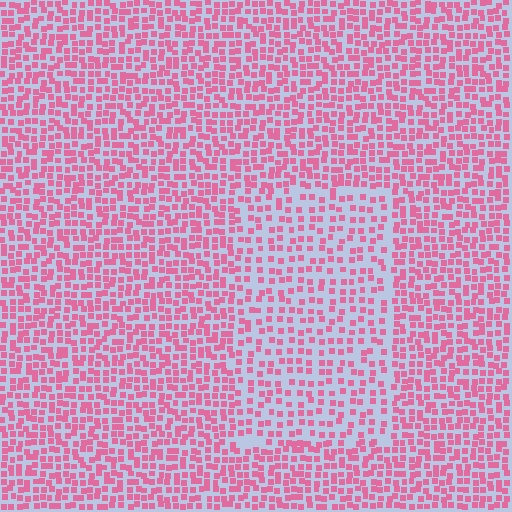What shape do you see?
I see a rectangle.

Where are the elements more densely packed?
The elements are more densely packed outside the rectangle boundary.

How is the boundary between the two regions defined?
The boundary is defined by a change in element density (approximately 1.7x ratio). All elements are the same color, size, and shape.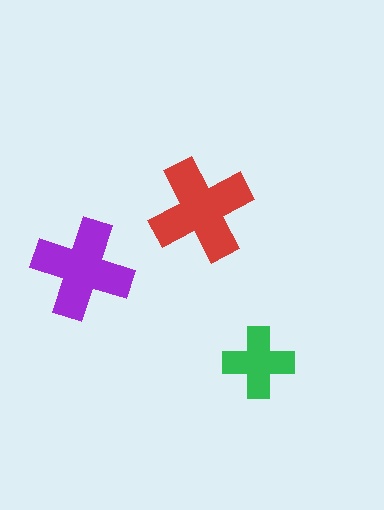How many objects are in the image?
There are 3 objects in the image.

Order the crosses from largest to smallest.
the red one, the purple one, the green one.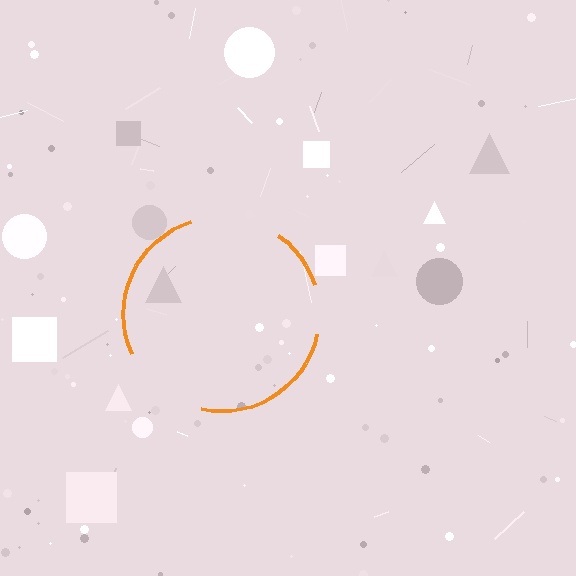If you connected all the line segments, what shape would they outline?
They would outline a circle.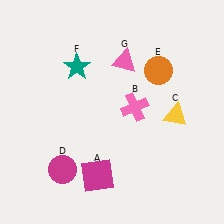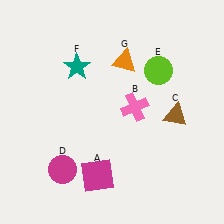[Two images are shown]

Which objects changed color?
C changed from yellow to brown. E changed from orange to lime. G changed from pink to orange.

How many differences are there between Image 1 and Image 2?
There are 3 differences between the two images.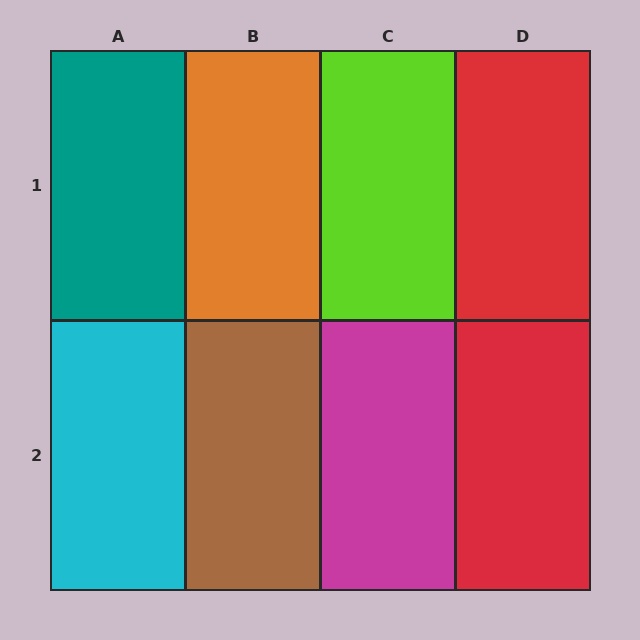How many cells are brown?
1 cell is brown.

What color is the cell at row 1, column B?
Orange.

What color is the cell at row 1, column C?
Lime.